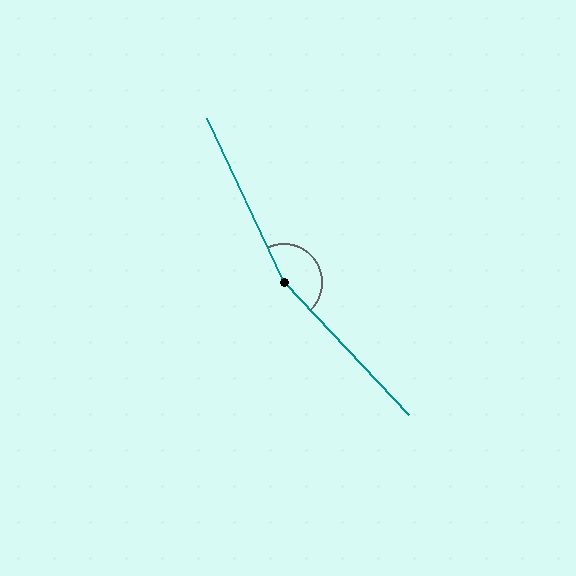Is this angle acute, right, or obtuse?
It is obtuse.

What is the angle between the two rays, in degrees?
Approximately 162 degrees.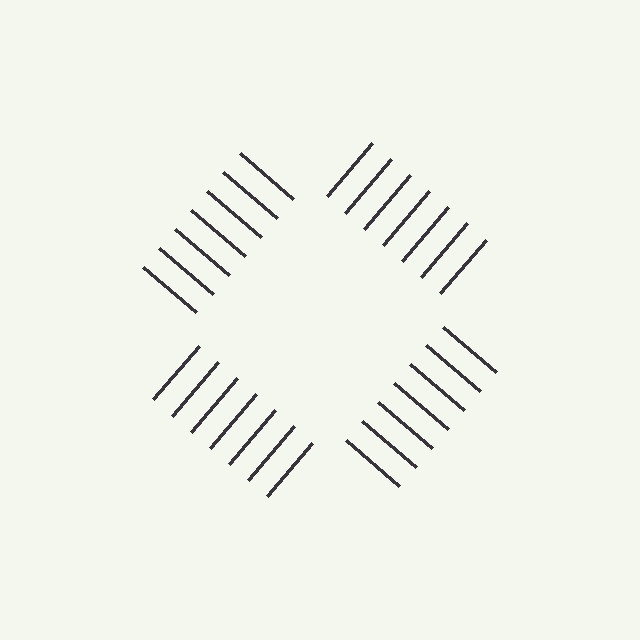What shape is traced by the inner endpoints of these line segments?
An illusory square — the line segments terminate on its edges but no continuous stroke is drawn.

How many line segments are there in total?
28 — 7 along each of the 4 edges.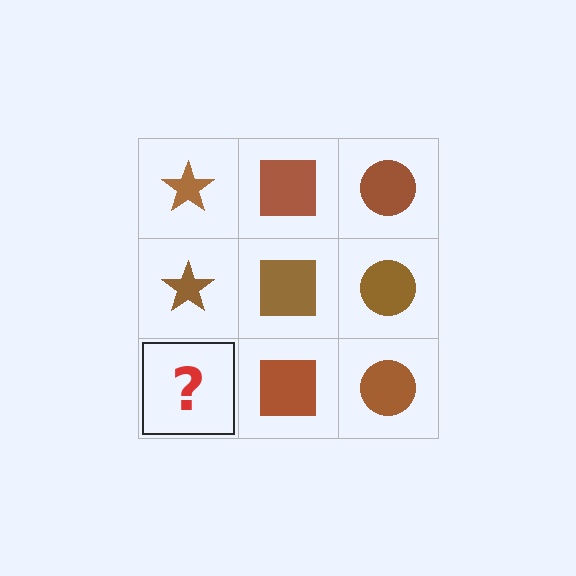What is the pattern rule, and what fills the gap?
The rule is that each column has a consistent shape. The gap should be filled with a brown star.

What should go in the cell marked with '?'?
The missing cell should contain a brown star.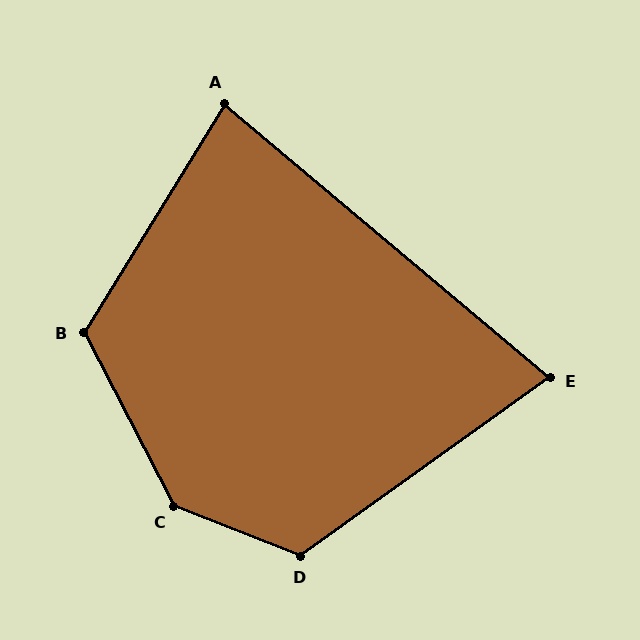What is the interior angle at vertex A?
Approximately 82 degrees (acute).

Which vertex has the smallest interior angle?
E, at approximately 76 degrees.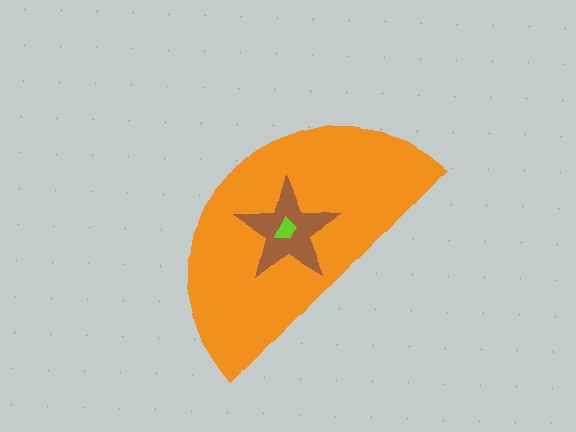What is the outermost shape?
The orange semicircle.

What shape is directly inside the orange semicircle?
The brown star.